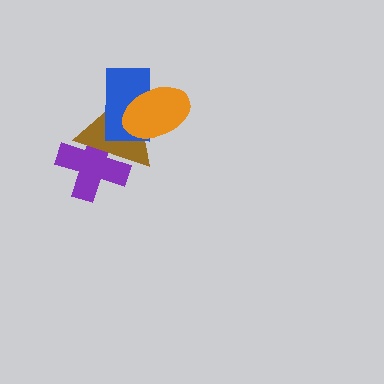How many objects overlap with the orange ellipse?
2 objects overlap with the orange ellipse.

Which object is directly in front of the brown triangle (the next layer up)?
The blue rectangle is directly in front of the brown triangle.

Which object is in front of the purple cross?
The brown triangle is in front of the purple cross.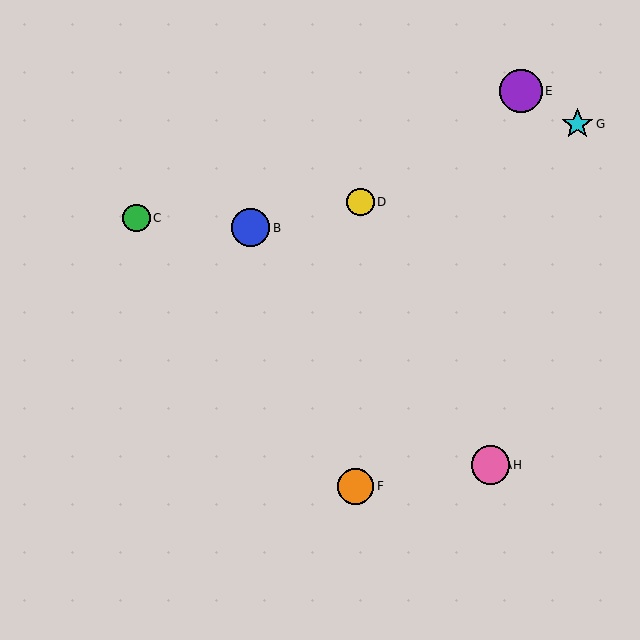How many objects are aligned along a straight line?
3 objects (A, C, H) are aligned along a straight line.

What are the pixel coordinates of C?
Object C is at (137, 218).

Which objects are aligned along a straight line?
Objects A, C, H are aligned along a straight line.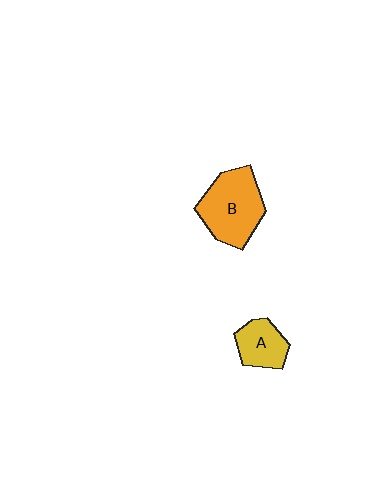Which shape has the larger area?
Shape B (orange).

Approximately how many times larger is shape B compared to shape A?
Approximately 1.9 times.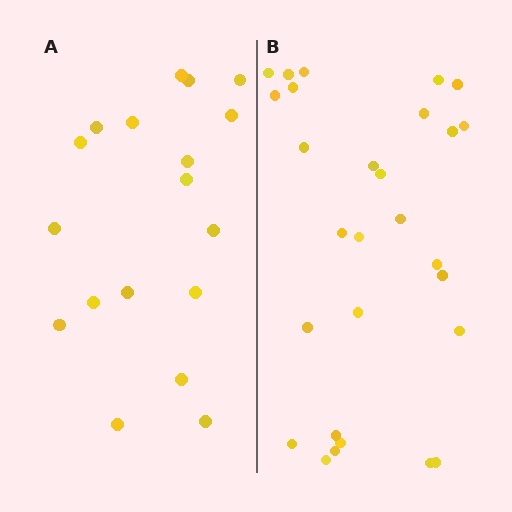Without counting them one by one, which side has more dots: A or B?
Region B (the right region) has more dots.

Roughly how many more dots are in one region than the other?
Region B has roughly 10 or so more dots than region A.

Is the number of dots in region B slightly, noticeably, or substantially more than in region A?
Region B has substantially more. The ratio is roughly 1.6 to 1.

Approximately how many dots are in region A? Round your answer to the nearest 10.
About 20 dots. (The exact count is 18, which rounds to 20.)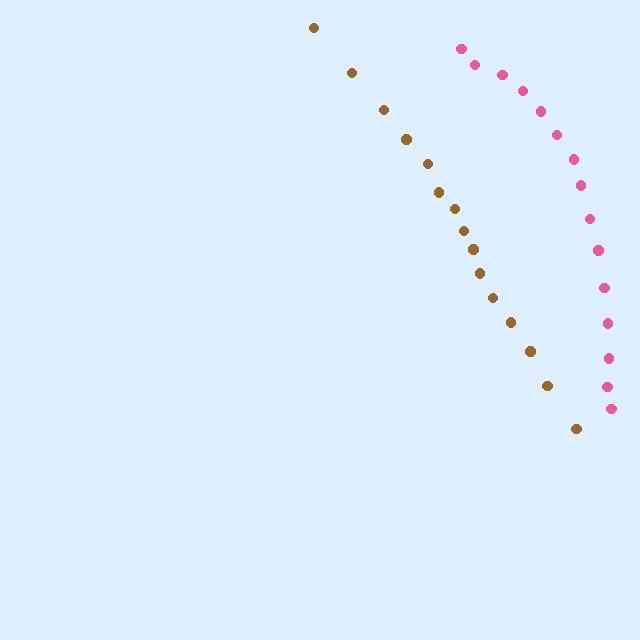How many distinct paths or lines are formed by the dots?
There are 2 distinct paths.